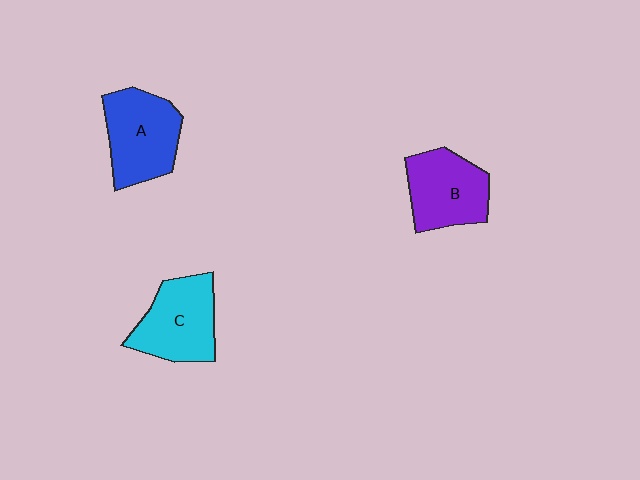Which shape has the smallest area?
Shape B (purple).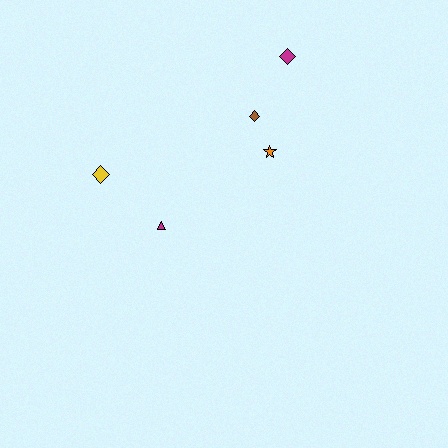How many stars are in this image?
There is 1 star.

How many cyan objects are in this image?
There are no cyan objects.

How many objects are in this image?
There are 5 objects.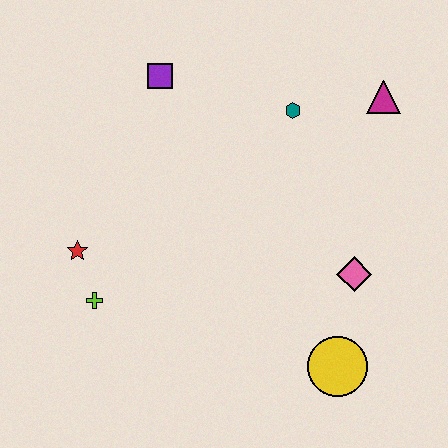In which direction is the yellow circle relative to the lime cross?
The yellow circle is to the right of the lime cross.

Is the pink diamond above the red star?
No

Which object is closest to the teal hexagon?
The magenta triangle is closest to the teal hexagon.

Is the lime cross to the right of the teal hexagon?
No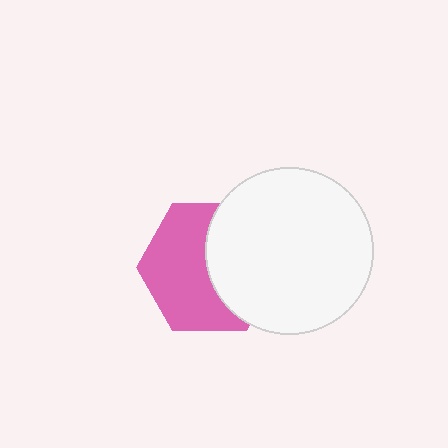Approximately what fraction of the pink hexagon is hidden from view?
Roughly 44% of the pink hexagon is hidden behind the white circle.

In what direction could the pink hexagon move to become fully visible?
The pink hexagon could move left. That would shift it out from behind the white circle entirely.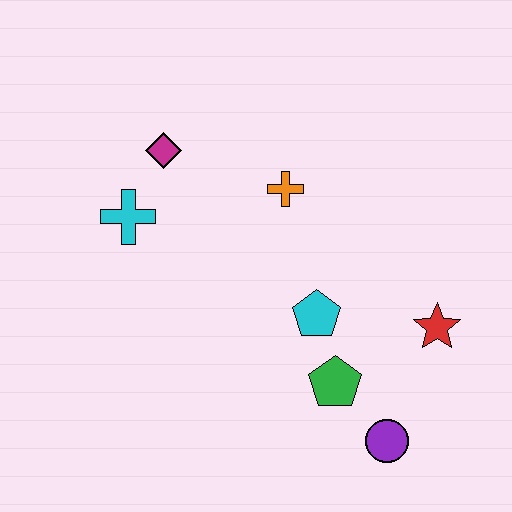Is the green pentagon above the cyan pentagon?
No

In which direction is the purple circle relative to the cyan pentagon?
The purple circle is below the cyan pentagon.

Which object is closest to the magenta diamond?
The cyan cross is closest to the magenta diamond.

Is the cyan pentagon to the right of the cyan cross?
Yes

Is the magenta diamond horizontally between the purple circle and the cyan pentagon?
No